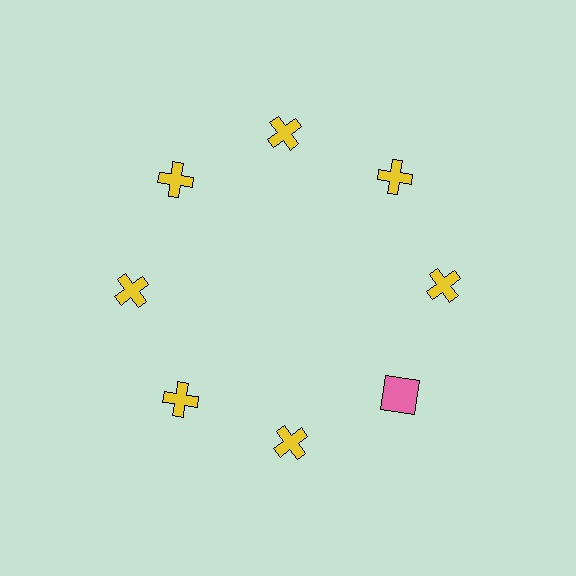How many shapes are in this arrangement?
There are 8 shapes arranged in a ring pattern.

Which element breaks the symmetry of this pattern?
The pink square at roughly the 4 o'clock position breaks the symmetry. All other shapes are yellow crosses.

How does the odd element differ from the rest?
It differs in both color (pink instead of yellow) and shape (square instead of cross).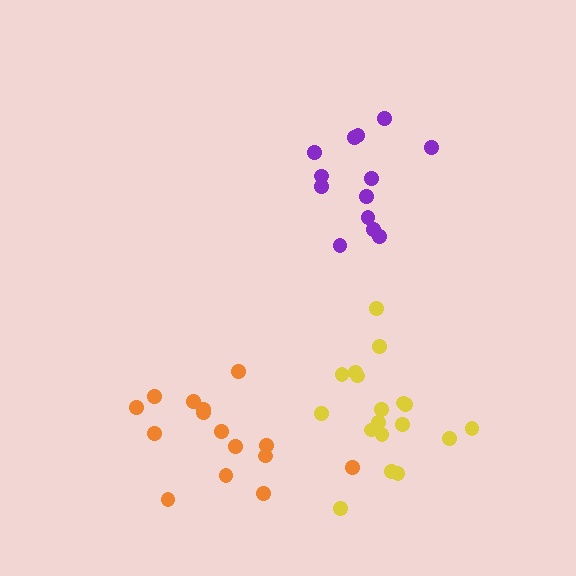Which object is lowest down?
The orange cluster is bottommost.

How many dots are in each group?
Group 1: 15 dots, Group 2: 13 dots, Group 3: 18 dots (46 total).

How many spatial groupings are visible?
There are 3 spatial groupings.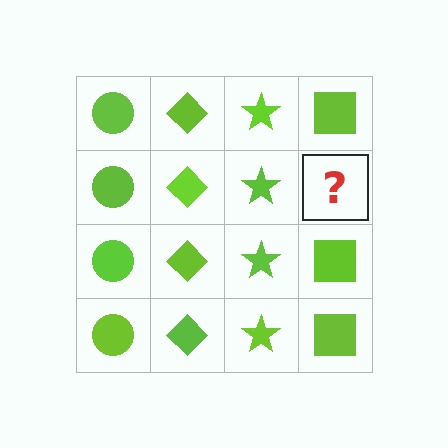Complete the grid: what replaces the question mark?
The question mark should be replaced with a lime square.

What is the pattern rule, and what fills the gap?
The rule is that each column has a consistent shape. The gap should be filled with a lime square.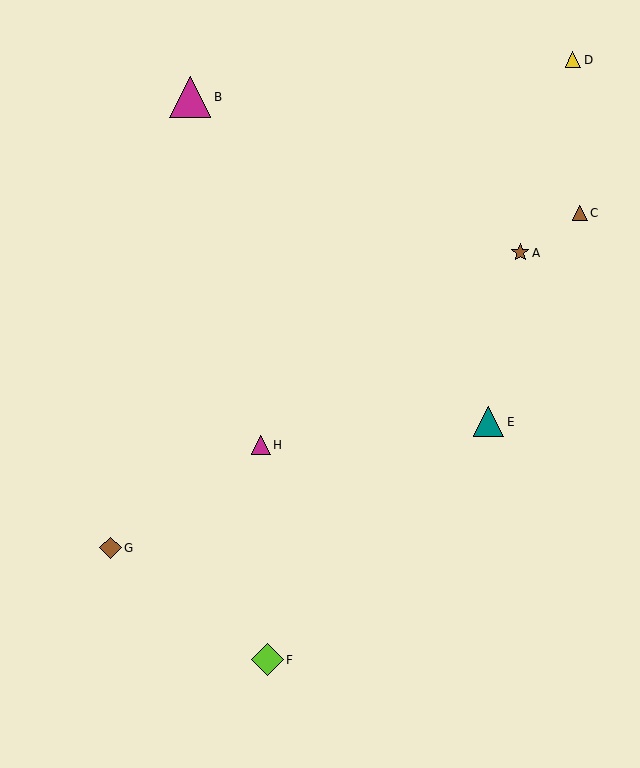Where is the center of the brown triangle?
The center of the brown triangle is at (580, 213).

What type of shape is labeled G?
Shape G is a brown diamond.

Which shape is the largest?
The magenta triangle (labeled B) is the largest.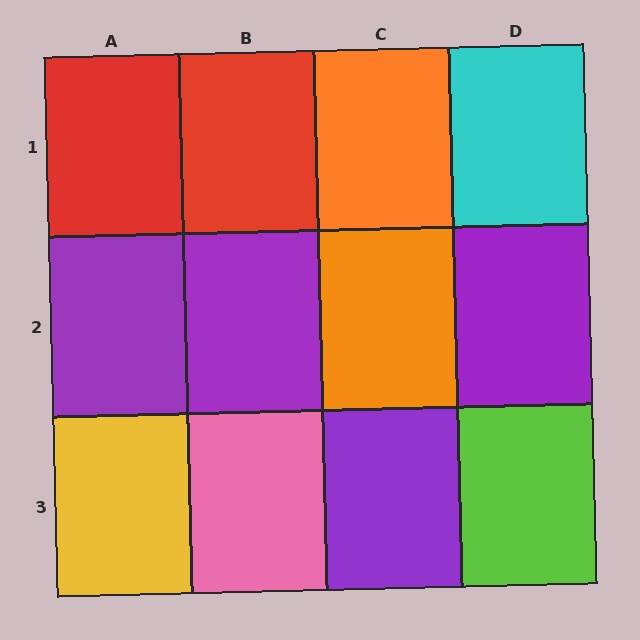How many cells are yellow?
1 cell is yellow.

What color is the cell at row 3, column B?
Pink.